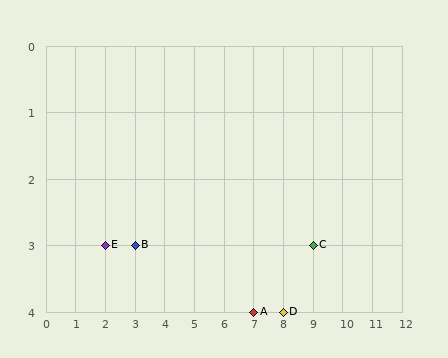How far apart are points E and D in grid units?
Points E and D are 6 columns and 1 row apart (about 6.1 grid units diagonally).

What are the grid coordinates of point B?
Point B is at grid coordinates (3, 3).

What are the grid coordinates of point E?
Point E is at grid coordinates (2, 3).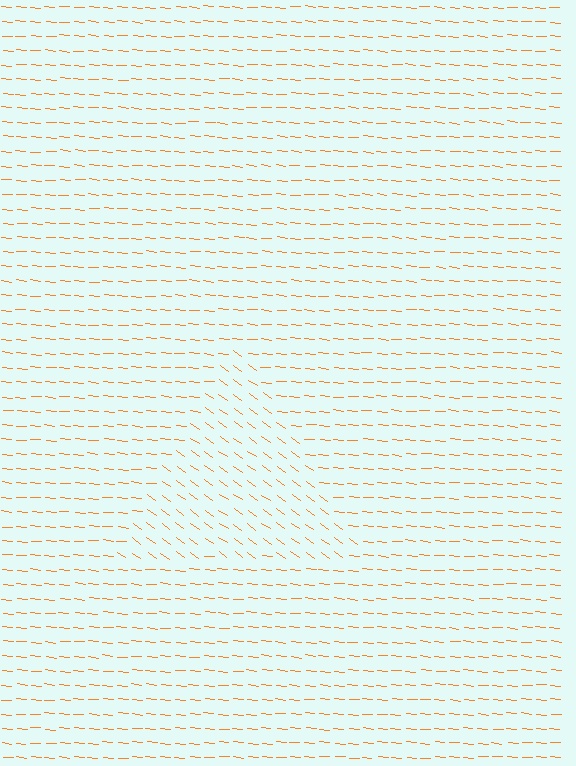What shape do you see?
I see a triangle.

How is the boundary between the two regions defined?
The boundary is defined purely by a change in line orientation (approximately 30 degrees difference). All lines are the same color and thickness.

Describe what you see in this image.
The image is filled with small orange line segments. A triangle region in the image has lines oriented differently from the surrounding lines, creating a visible texture boundary.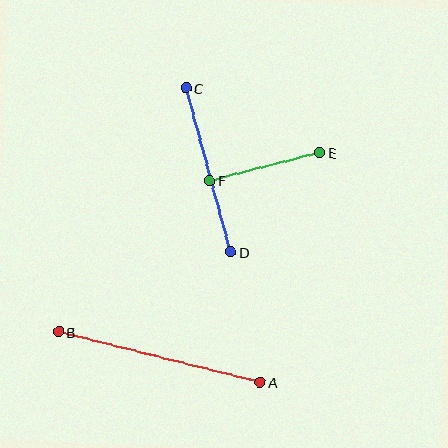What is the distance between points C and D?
The distance is approximately 170 pixels.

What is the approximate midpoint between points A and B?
The midpoint is at approximately (159, 357) pixels.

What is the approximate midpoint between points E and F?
The midpoint is at approximately (265, 167) pixels.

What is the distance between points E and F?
The distance is approximately 113 pixels.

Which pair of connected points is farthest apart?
Points A and B are farthest apart.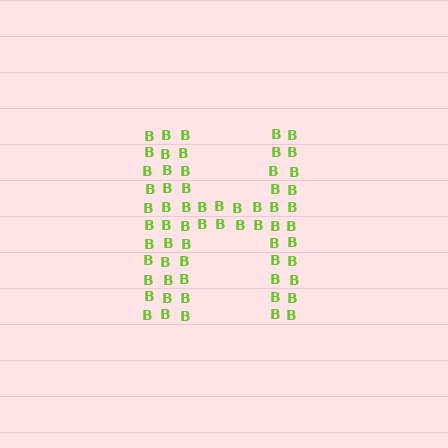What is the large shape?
The large shape is the letter H.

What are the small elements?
The small elements are letter B's.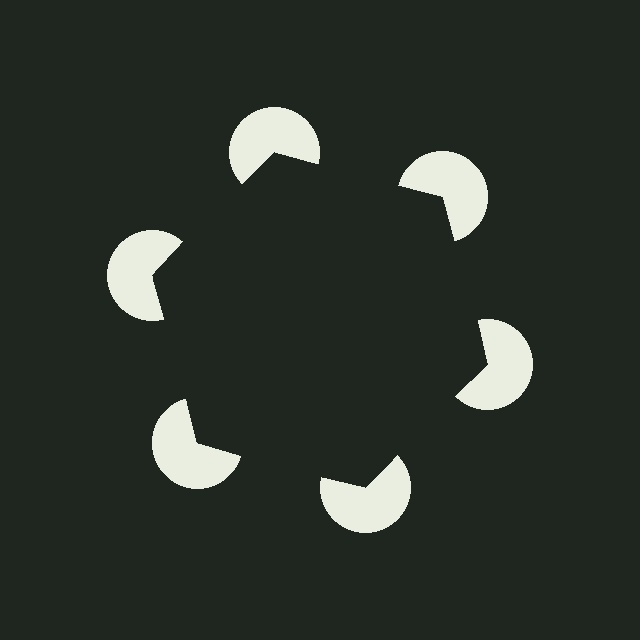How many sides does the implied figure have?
6 sides.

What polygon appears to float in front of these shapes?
An illusory hexagon — its edges are inferred from the aligned wedge cuts in the pac-man discs, not physically drawn.